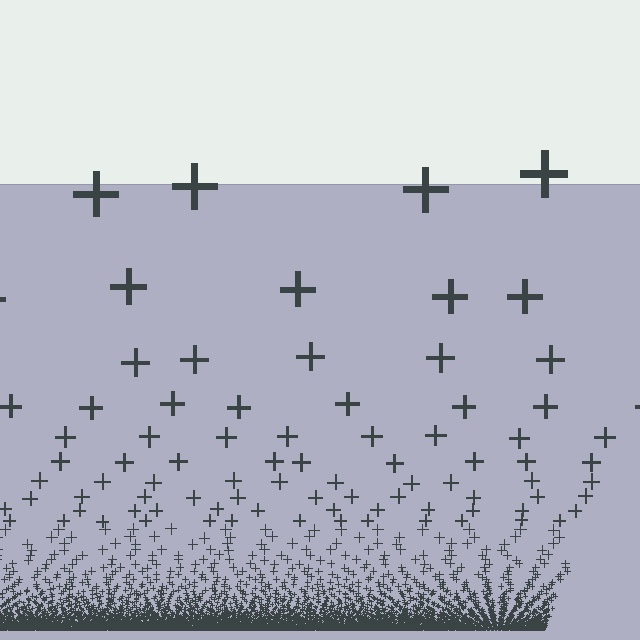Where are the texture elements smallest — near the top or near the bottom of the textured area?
Near the bottom.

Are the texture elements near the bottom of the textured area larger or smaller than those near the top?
Smaller. The gradient is inverted — elements near the bottom are smaller and denser.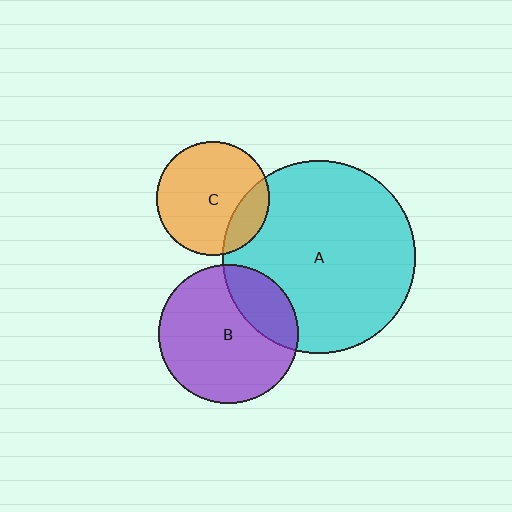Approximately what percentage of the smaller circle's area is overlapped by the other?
Approximately 25%.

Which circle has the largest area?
Circle A (cyan).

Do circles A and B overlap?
Yes.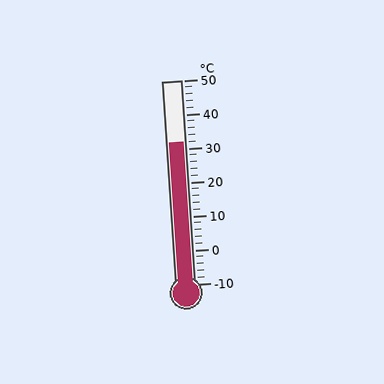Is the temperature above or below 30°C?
The temperature is above 30°C.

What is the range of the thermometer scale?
The thermometer scale ranges from -10°C to 50°C.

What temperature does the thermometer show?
The thermometer shows approximately 32°C.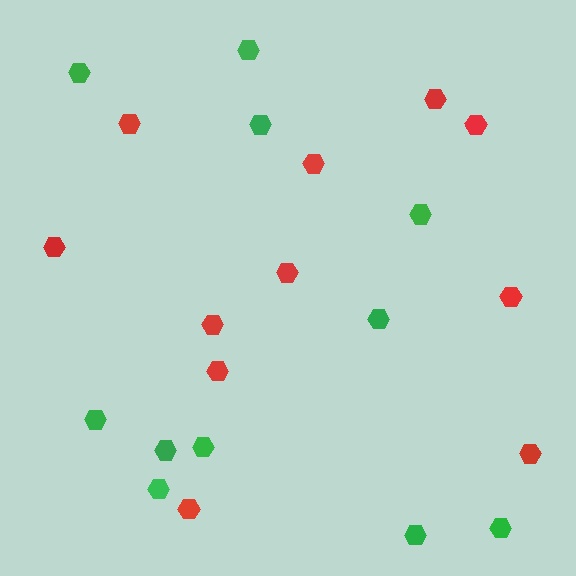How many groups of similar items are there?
There are 2 groups: one group of green hexagons (11) and one group of red hexagons (11).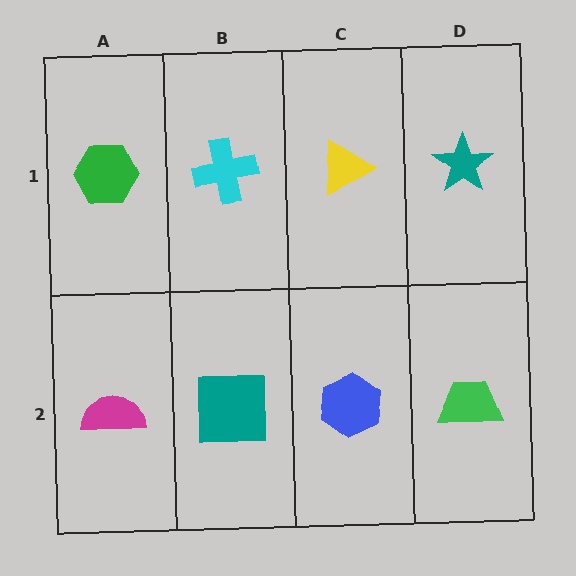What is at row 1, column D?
A teal star.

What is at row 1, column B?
A cyan cross.